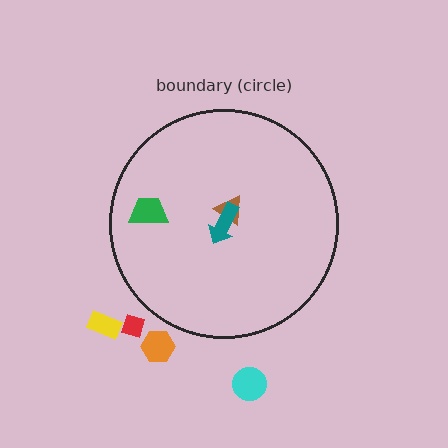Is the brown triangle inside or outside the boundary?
Inside.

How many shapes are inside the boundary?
3 inside, 4 outside.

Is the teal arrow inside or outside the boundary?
Inside.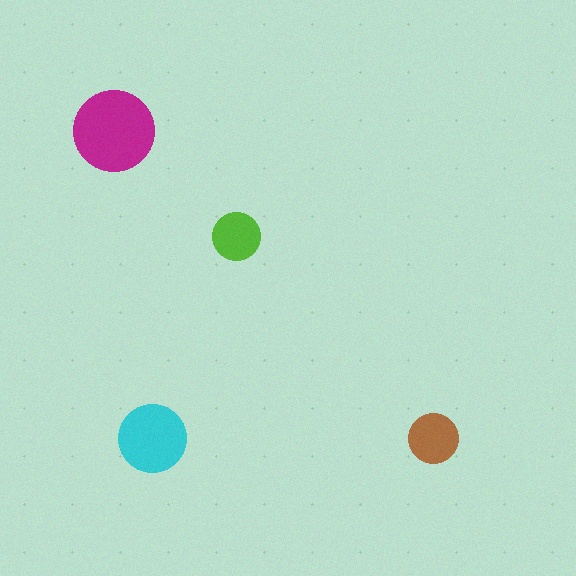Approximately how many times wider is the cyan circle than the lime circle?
About 1.5 times wider.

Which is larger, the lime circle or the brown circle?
The brown one.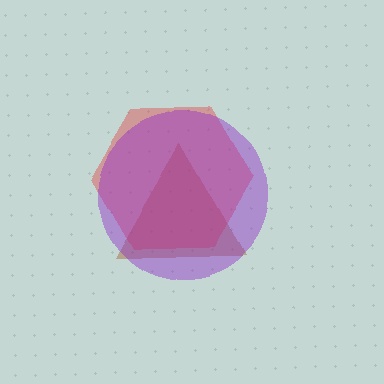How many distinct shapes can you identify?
There are 3 distinct shapes: a brown triangle, a red hexagon, a purple circle.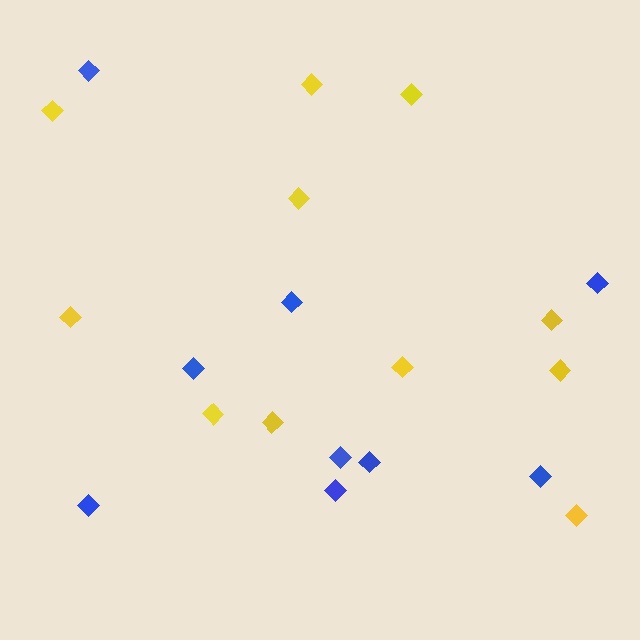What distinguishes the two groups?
There are 2 groups: one group of yellow diamonds (11) and one group of blue diamonds (9).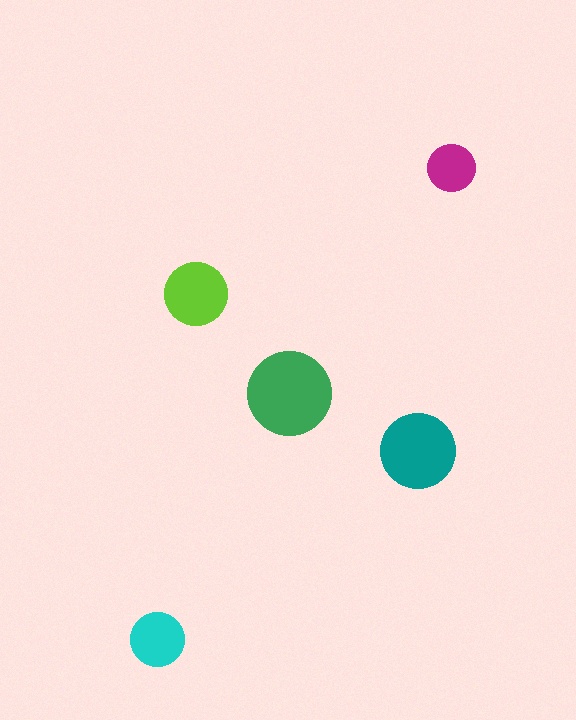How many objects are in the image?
There are 5 objects in the image.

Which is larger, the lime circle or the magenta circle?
The lime one.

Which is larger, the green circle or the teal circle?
The green one.